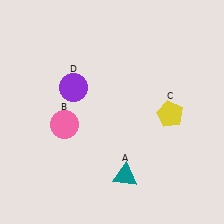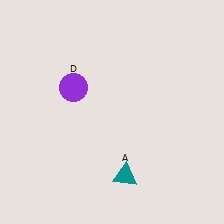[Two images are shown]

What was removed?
The pink circle (B), the yellow pentagon (C) were removed in Image 2.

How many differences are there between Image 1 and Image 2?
There are 2 differences between the two images.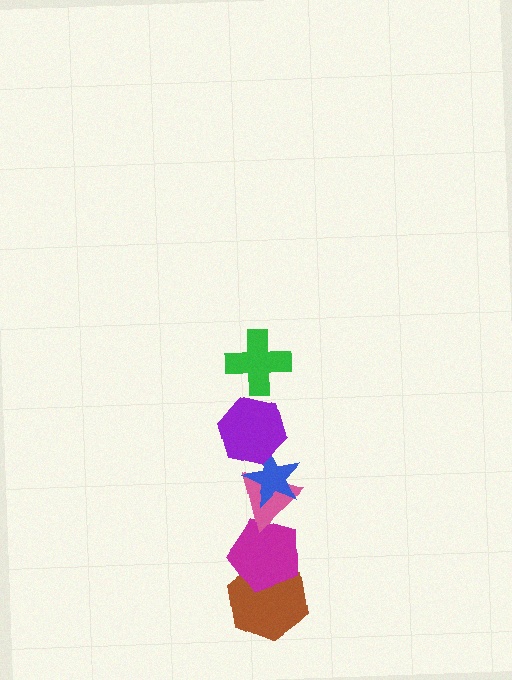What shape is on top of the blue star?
The purple hexagon is on top of the blue star.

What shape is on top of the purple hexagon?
The green cross is on top of the purple hexagon.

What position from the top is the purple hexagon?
The purple hexagon is 2nd from the top.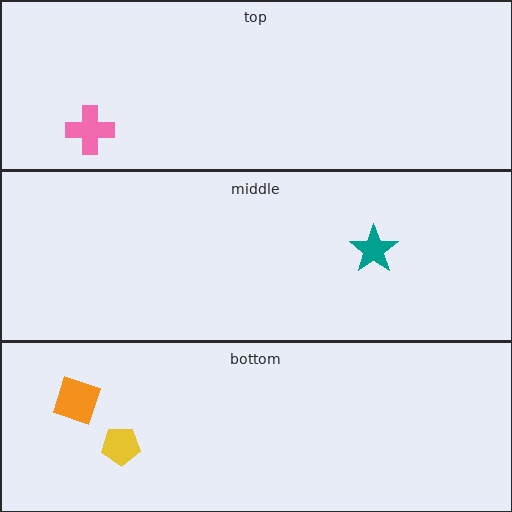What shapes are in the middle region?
The teal star.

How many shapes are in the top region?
1.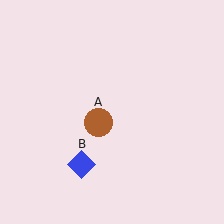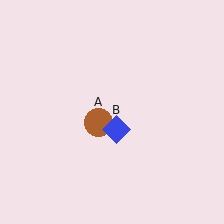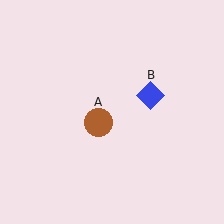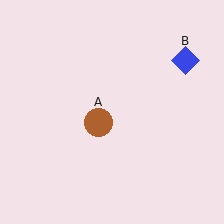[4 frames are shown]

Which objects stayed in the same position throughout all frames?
Brown circle (object A) remained stationary.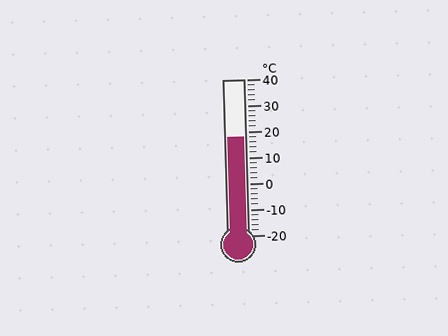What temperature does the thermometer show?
The thermometer shows approximately 18°C.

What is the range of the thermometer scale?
The thermometer scale ranges from -20°C to 40°C.